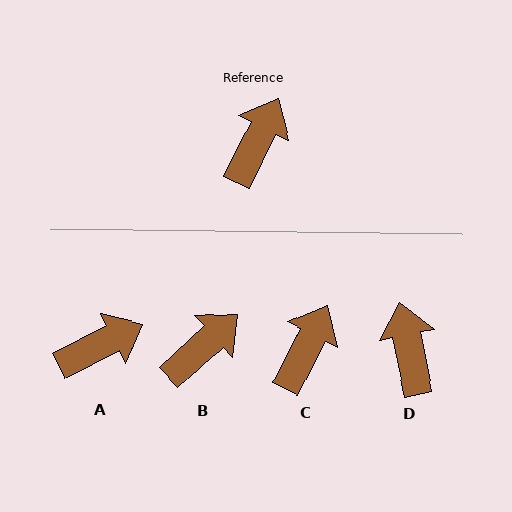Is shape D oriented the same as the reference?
No, it is off by about 38 degrees.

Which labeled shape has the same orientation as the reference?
C.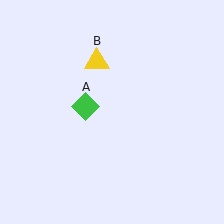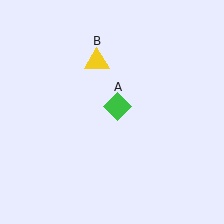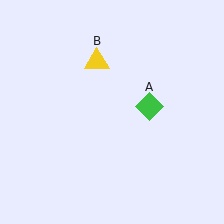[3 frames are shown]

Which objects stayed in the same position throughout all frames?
Yellow triangle (object B) remained stationary.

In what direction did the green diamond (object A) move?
The green diamond (object A) moved right.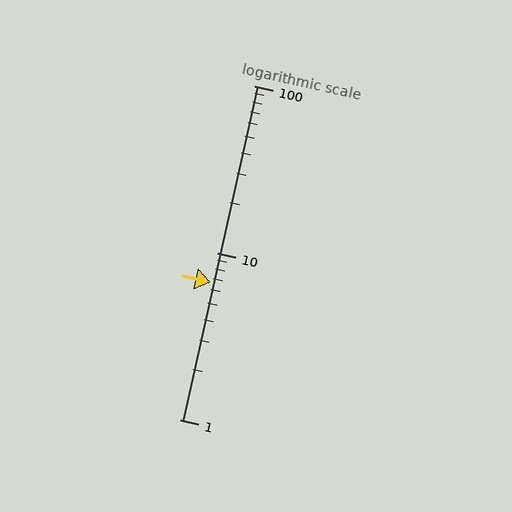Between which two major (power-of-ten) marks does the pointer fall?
The pointer is between 1 and 10.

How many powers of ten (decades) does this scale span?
The scale spans 2 decades, from 1 to 100.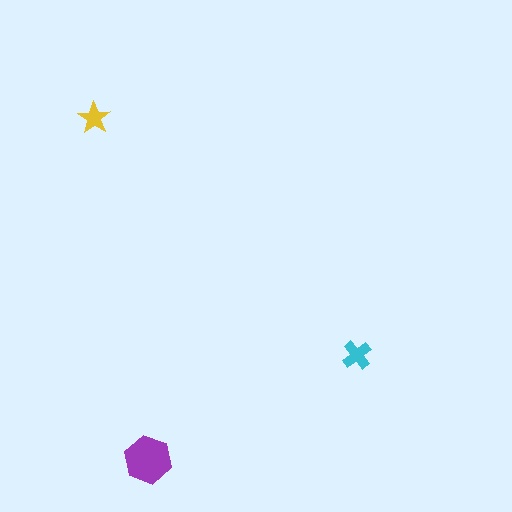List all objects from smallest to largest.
The yellow star, the cyan cross, the purple hexagon.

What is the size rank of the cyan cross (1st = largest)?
2nd.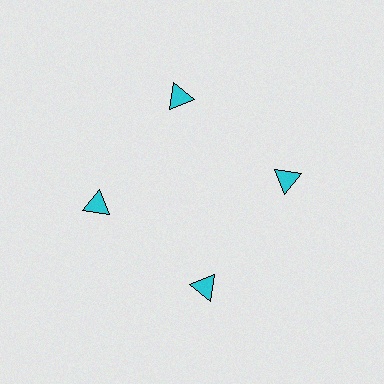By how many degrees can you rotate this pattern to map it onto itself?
The pattern maps onto itself every 90 degrees of rotation.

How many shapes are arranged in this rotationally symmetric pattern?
There are 4 shapes, arranged in 4 groups of 1.